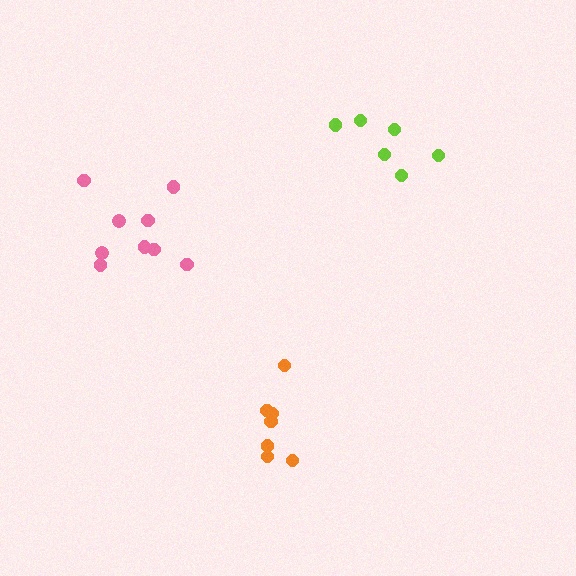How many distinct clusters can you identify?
There are 3 distinct clusters.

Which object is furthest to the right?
The lime cluster is rightmost.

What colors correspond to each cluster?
The clusters are colored: orange, pink, lime.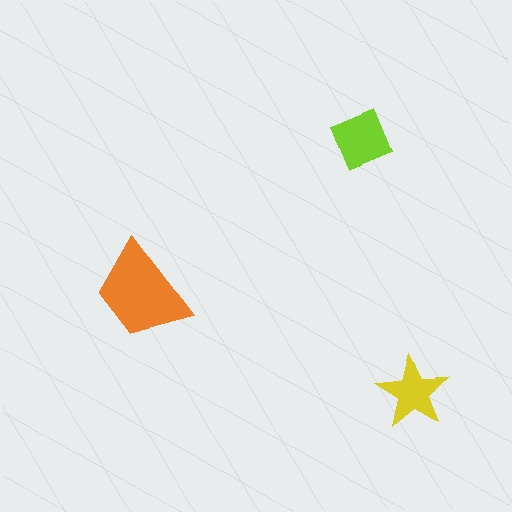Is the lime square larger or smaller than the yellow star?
Larger.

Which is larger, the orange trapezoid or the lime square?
The orange trapezoid.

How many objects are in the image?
There are 3 objects in the image.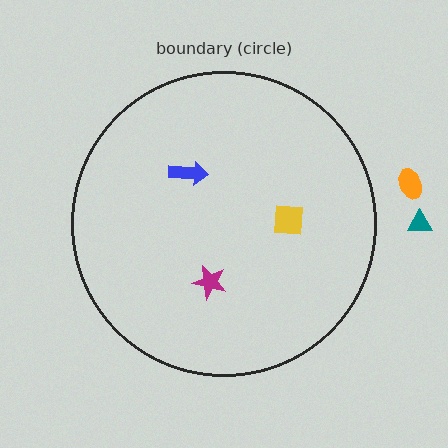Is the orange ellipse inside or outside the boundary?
Outside.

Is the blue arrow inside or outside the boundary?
Inside.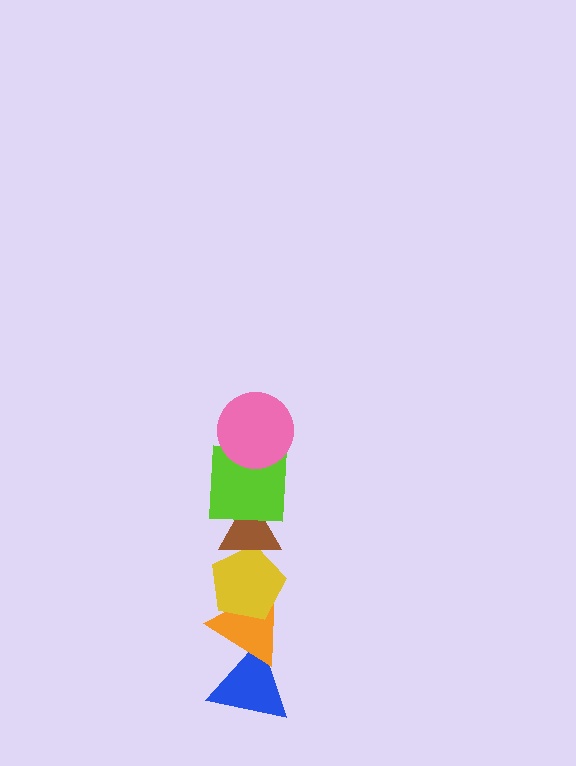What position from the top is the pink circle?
The pink circle is 1st from the top.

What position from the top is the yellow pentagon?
The yellow pentagon is 4th from the top.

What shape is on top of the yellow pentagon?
The brown triangle is on top of the yellow pentagon.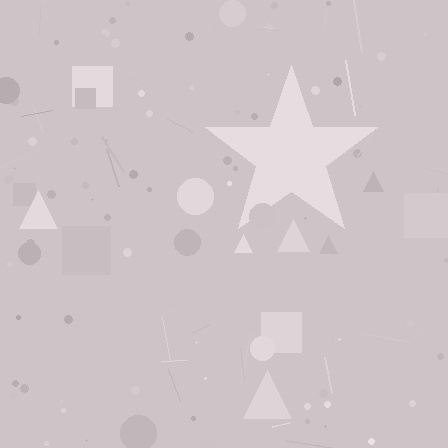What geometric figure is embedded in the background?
A star is embedded in the background.